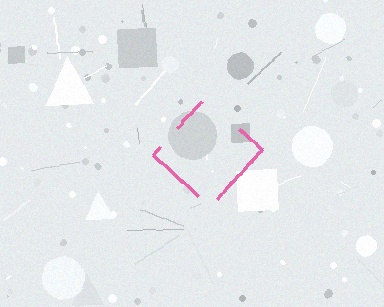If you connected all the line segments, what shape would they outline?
They would outline a diamond.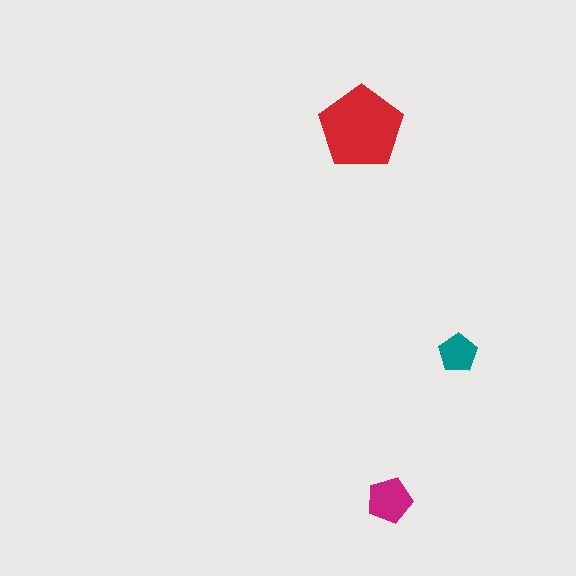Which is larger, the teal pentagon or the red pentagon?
The red one.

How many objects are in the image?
There are 3 objects in the image.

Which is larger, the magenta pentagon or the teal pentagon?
The magenta one.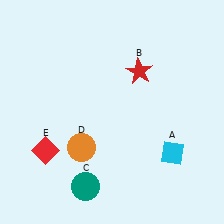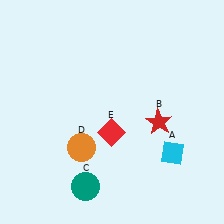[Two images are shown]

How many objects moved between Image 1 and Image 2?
2 objects moved between the two images.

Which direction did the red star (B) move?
The red star (B) moved down.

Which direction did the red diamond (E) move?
The red diamond (E) moved right.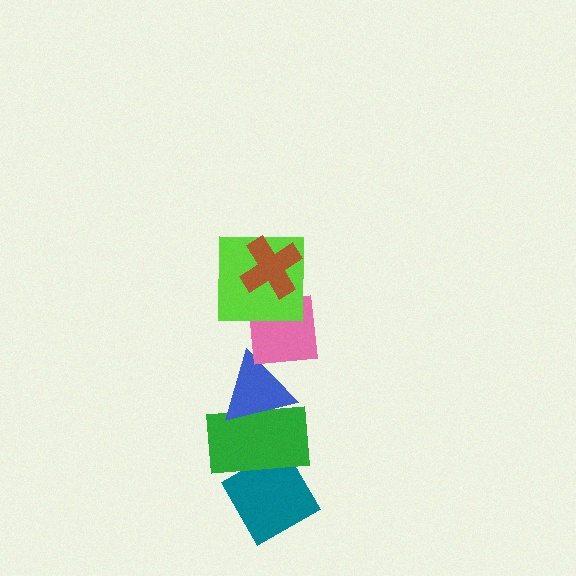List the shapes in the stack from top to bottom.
From top to bottom: the brown cross, the lime square, the pink square, the blue triangle, the green rectangle, the teal diamond.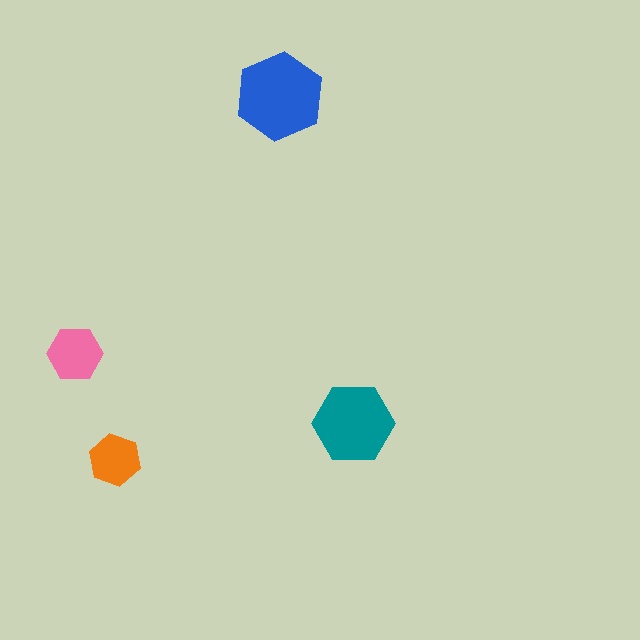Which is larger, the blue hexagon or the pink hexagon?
The blue one.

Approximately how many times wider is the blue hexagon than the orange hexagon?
About 1.5 times wider.